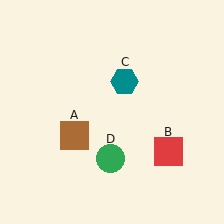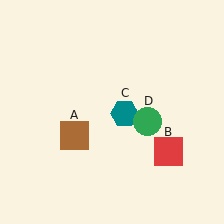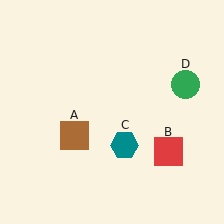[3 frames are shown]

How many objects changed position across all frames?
2 objects changed position: teal hexagon (object C), green circle (object D).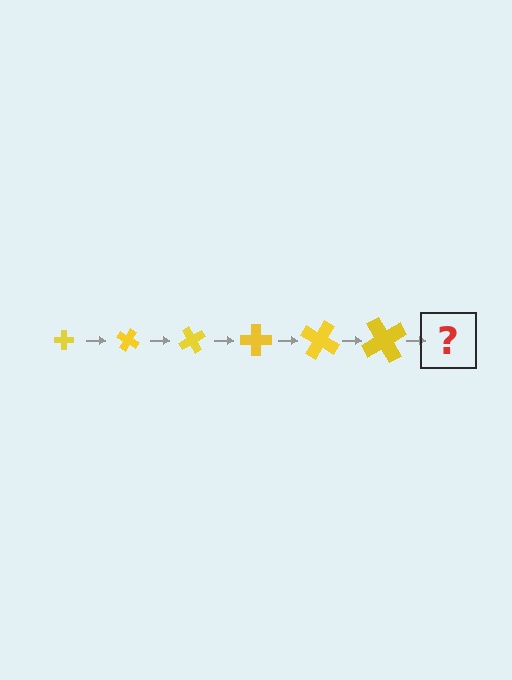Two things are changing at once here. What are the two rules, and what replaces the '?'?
The two rules are that the cross grows larger each step and it rotates 30 degrees each step. The '?' should be a cross, larger than the previous one and rotated 180 degrees from the start.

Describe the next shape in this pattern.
It should be a cross, larger than the previous one and rotated 180 degrees from the start.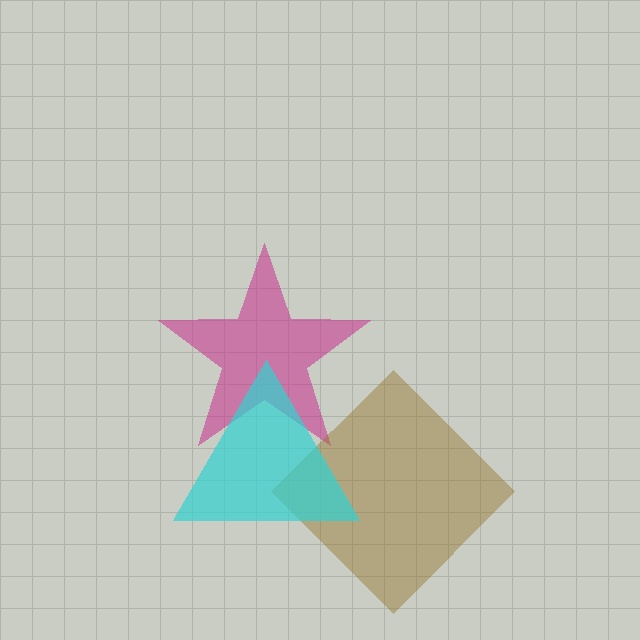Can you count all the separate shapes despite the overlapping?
Yes, there are 3 separate shapes.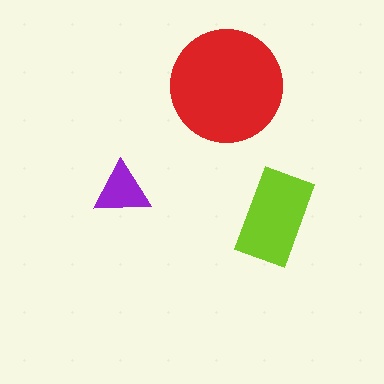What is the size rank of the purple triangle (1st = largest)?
3rd.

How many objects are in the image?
There are 3 objects in the image.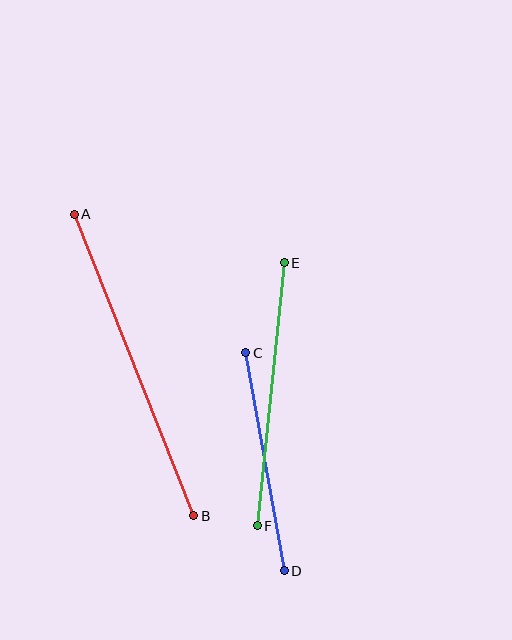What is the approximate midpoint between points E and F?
The midpoint is at approximately (271, 394) pixels.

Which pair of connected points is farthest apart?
Points A and B are farthest apart.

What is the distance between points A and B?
The distance is approximately 324 pixels.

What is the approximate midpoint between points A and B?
The midpoint is at approximately (134, 365) pixels.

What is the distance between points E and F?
The distance is approximately 264 pixels.